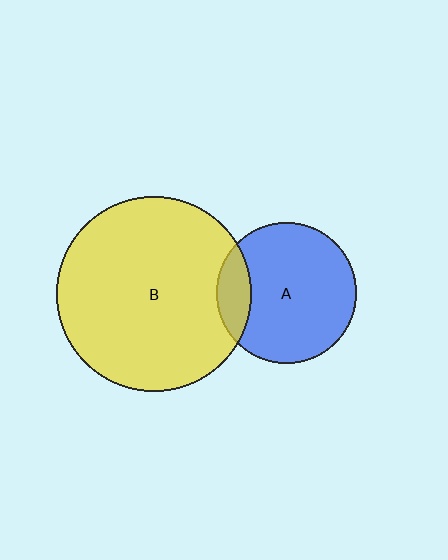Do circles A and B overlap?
Yes.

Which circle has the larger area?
Circle B (yellow).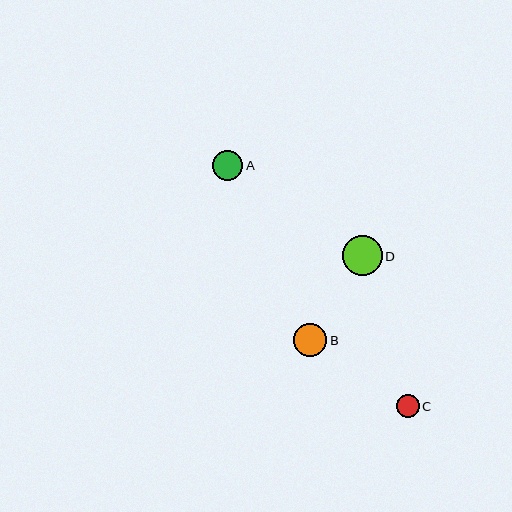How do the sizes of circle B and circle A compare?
Circle B and circle A are approximately the same size.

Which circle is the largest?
Circle D is the largest with a size of approximately 40 pixels.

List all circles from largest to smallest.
From largest to smallest: D, B, A, C.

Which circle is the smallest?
Circle C is the smallest with a size of approximately 23 pixels.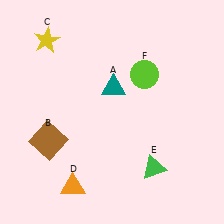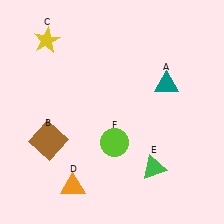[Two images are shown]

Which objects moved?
The objects that moved are: the teal triangle (A), the lime circle (F).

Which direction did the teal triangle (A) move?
The teal triangle (A) moved right.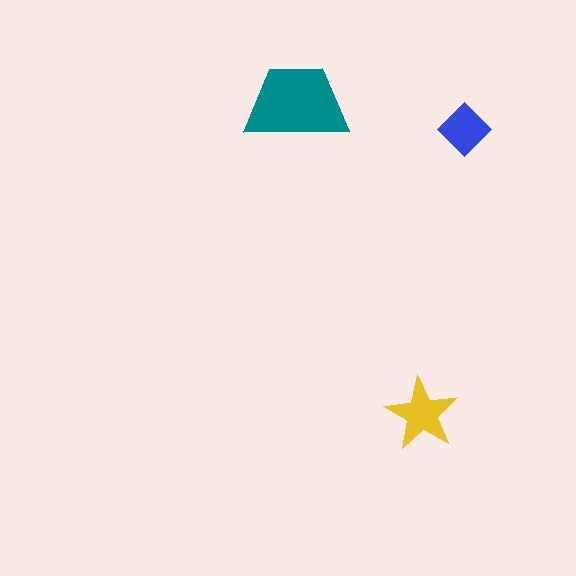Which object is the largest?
The teal trapezoid.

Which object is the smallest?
The blue diamond.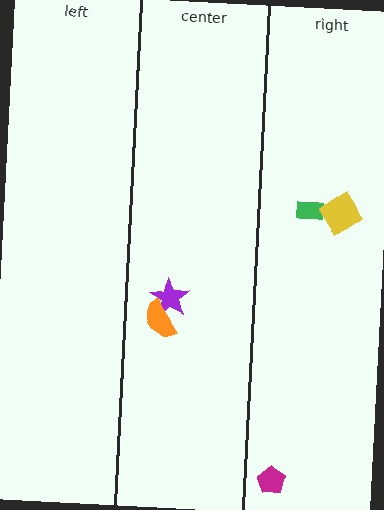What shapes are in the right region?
The magenta pentagon, the green rectangle, the yellow diamond.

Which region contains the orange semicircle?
The center region.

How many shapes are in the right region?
3.